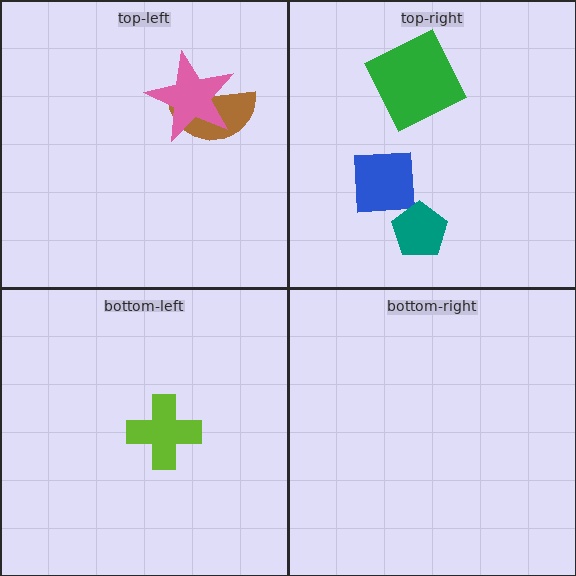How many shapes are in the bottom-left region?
1.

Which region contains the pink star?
The top-left region.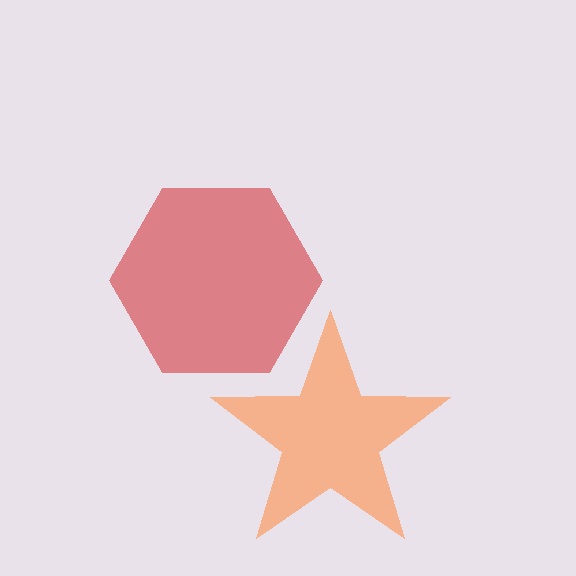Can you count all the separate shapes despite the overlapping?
Yes, there are 2 separate shapes.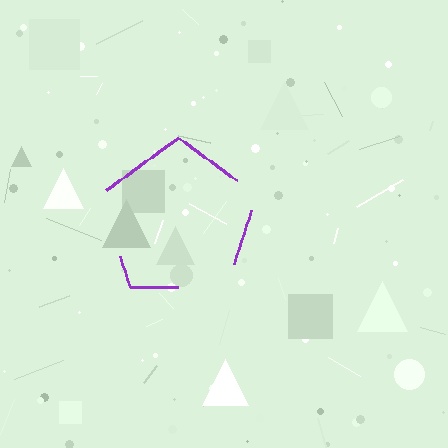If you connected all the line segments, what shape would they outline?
They would outline a pentagon.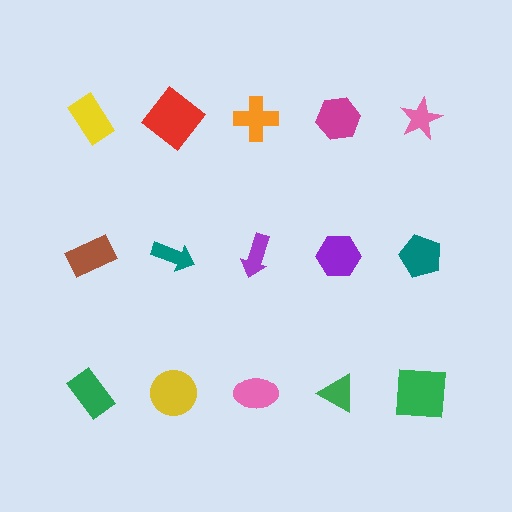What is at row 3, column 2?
A yellow circle.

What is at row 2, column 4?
A purple hexagon.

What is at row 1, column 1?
A yellow rectangle.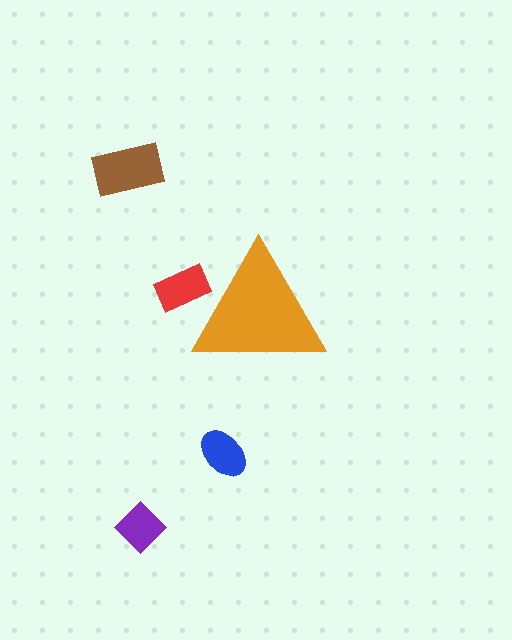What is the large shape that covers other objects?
An orange triangle.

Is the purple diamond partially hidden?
No, the purple diamond is fully visible.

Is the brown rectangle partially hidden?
No, the brown rectangle is fully visible.